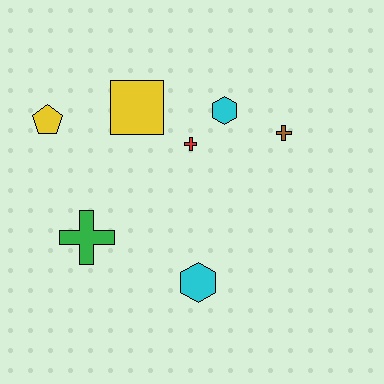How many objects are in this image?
There are 7 objects.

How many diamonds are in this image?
There are no diamonds.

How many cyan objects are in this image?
There are 2 cyan objects.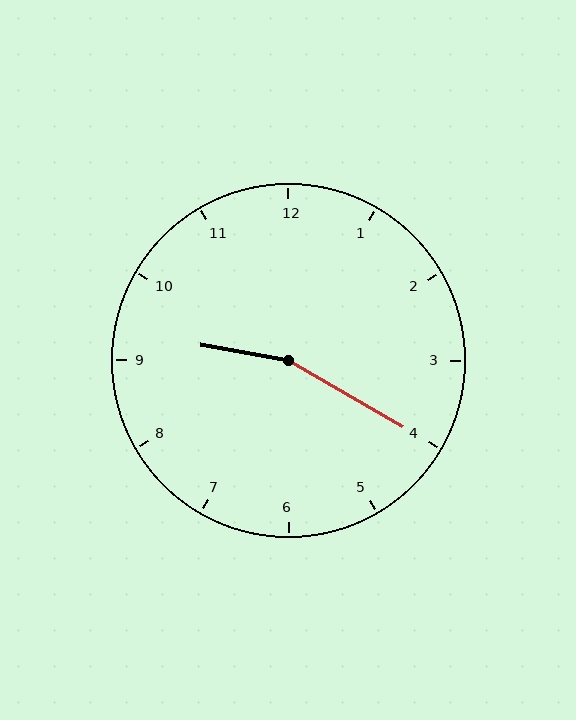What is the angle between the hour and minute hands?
Approximately 160 degrees.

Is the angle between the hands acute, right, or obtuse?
It is obtuse.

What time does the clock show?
9:20.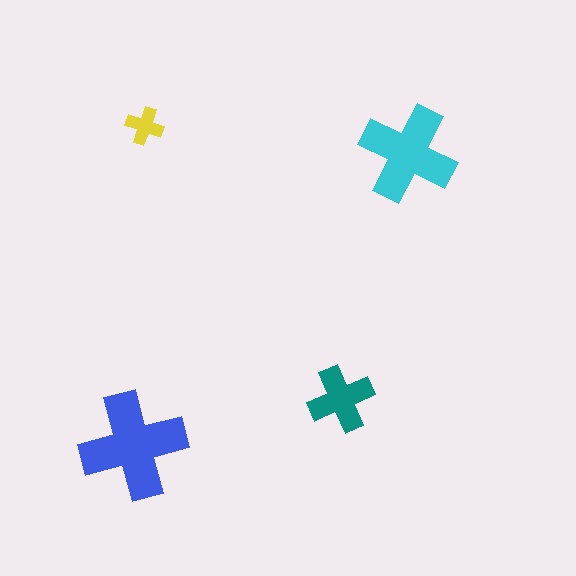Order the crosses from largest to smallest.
the blue one, the cyan one, the teal one, the yellow one.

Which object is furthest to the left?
The blue cross is leftmost.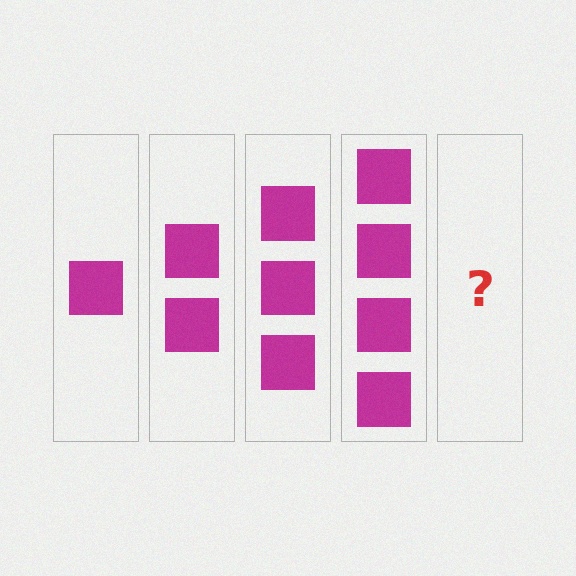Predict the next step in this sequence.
The next step is 5 squares.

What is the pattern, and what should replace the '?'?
The pattern is that each step adds one more square. The '?' should be 5 squares.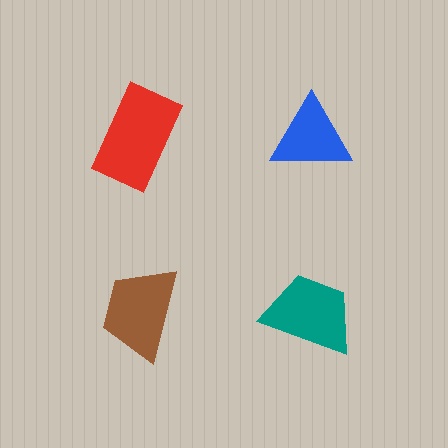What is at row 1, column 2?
A blue triangle.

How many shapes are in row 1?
2 shapes.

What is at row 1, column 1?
A red rectangle.